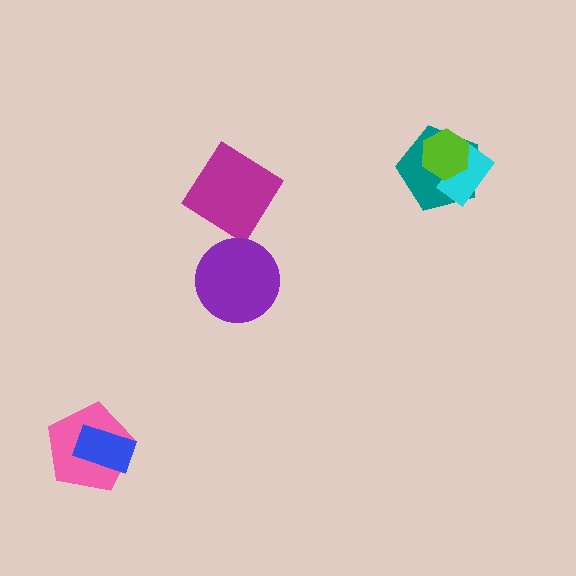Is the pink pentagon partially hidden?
Yes, it is partially covered by another shape.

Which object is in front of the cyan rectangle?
The lime hexagon is in front of the cyan rectangle.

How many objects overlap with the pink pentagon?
1 object overlaps with the pink pentagon.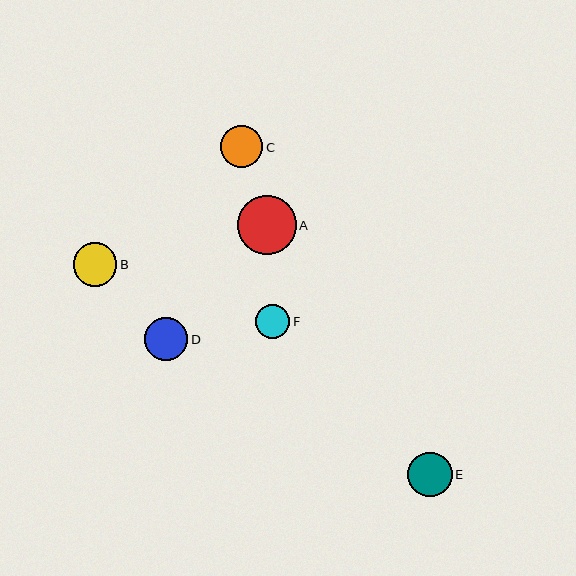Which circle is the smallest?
Circle F is the smallest with a size of approximately 34 pixels.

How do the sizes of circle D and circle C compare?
Circle D and circle C are approximately the same size.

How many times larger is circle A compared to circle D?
Circle A is approximately 1.4 times the size of circle D.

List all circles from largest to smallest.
From largest to smallest: A, E, B, D, C, F.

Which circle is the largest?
Circle A is the largest with a size of approximately 59 pixels.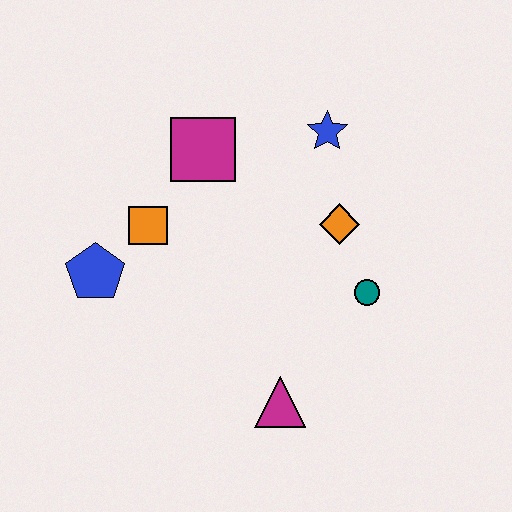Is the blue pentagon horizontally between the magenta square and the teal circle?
No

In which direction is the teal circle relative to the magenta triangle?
The teal circle is above the magenta triangle.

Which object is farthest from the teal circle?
The blue pentagon is farthest from the teal circle.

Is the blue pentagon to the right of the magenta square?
No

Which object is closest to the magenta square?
The orange square is closest to the magenta square.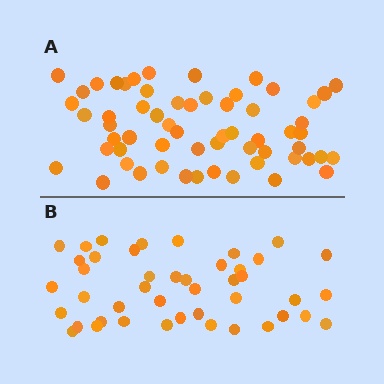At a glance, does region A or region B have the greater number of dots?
Region A (the top region) has more dots.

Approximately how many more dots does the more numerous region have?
Region A has approximately 15 more dots than region B.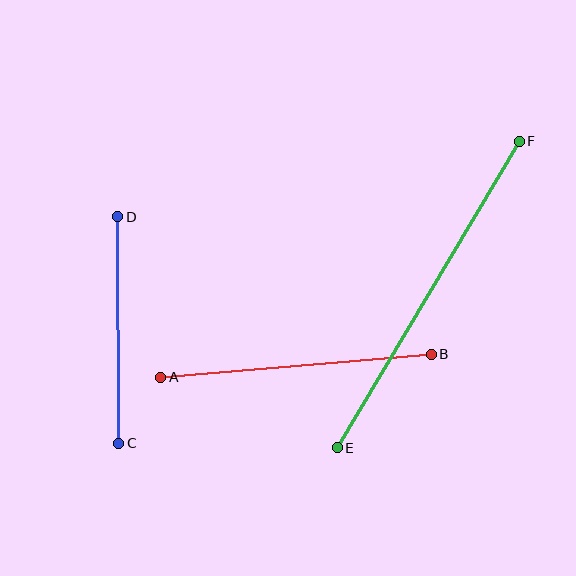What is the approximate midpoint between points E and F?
The midpoint is at approximately (428, 295) pixels.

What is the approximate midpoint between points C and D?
The midpoint is at approximately (118, 330) pixels.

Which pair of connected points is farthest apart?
Points E and F are farthest apart.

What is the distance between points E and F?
The distance is approximately 356 pixels.